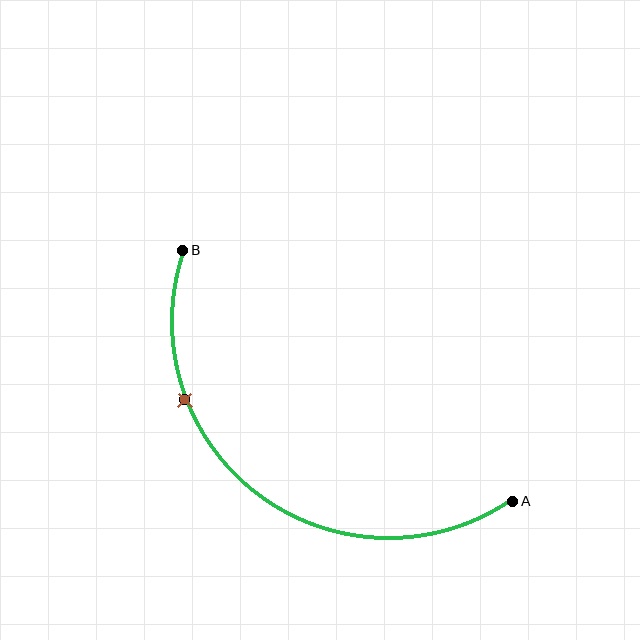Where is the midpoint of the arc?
The arc midpoint is the point on the curve farthest from the straight line joining A and B. It sits below and to the left of that line.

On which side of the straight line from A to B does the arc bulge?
The arc bulges below and to the left of the straight line connecting A and B.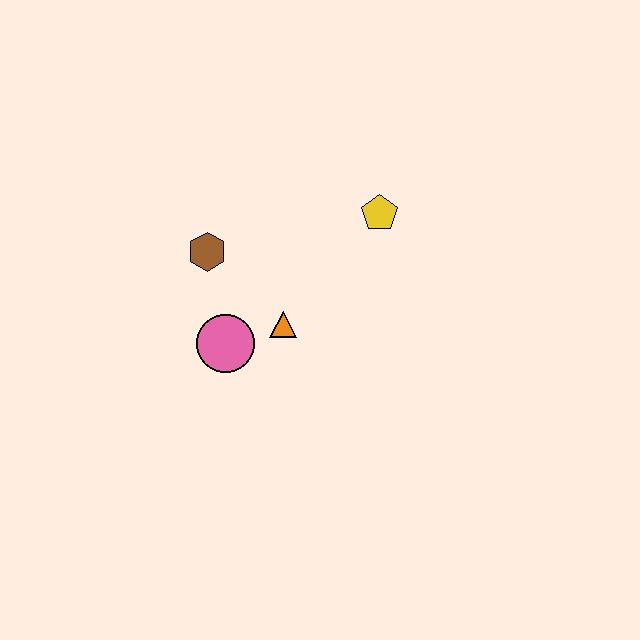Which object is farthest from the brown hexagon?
The yellow pentagon is farthest from the brown hexagon.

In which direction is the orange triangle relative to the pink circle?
The orange triangle is to the right of the pink circle.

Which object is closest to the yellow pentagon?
The orange triangle is closest to the yellow pentagon.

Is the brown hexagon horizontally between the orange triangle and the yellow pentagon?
No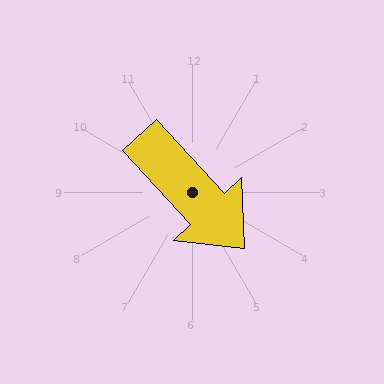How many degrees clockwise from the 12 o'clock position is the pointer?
Approximately 137 degrees.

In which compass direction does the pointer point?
Southeast.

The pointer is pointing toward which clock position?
Roughly 5 o'clock.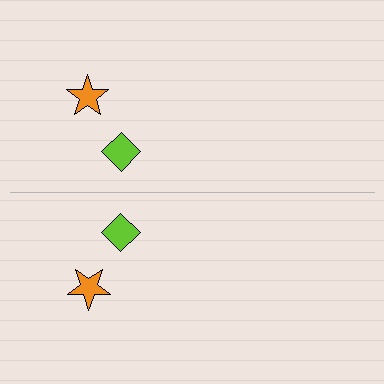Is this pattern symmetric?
Yes, this pattern has bilateral (reflection) symmetry.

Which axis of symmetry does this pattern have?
The pattern has a horizontal axis of symmetry running through the center of the image.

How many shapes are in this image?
There are 4 shapes in this image.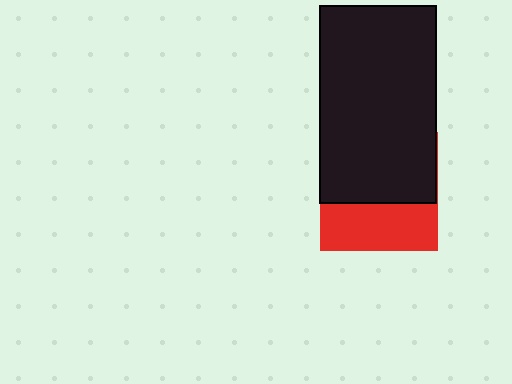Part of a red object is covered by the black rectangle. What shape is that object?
It is a square.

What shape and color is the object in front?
The object in front is a black rectangle.